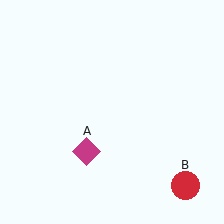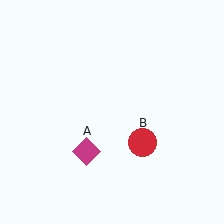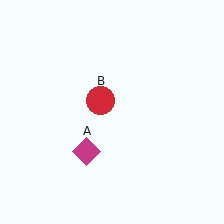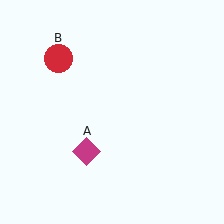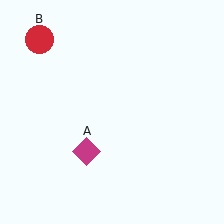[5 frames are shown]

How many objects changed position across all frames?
1 object changed position: red circle (object B).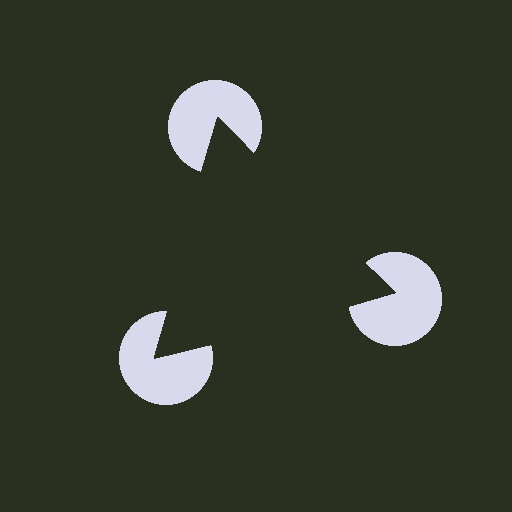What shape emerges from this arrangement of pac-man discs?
An illusory triangle — its edges are inferred from the aligned wedge cuts in the pac-man discs, not physically drawn.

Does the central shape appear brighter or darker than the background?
It typically appears slightly darker than the background, even though no actual brightness change is drawn.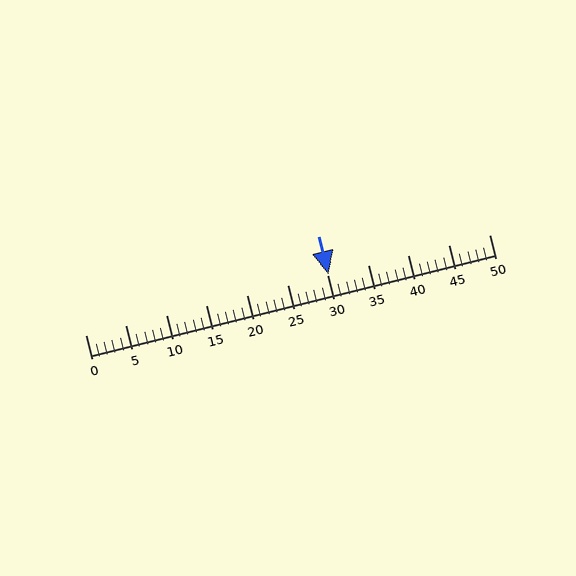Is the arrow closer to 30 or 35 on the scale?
The arrow is closer to 30.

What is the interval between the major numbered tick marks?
The major tick marks are spaced 5 units apart.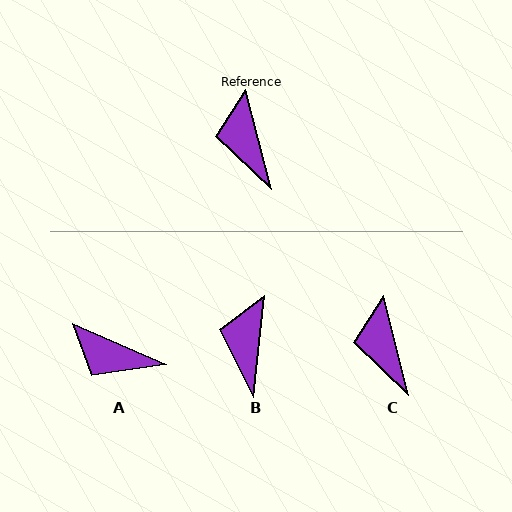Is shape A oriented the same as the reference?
No, it is off by about 52 degrees.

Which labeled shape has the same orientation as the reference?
C.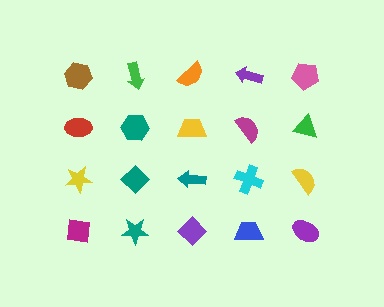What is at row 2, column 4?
A magenta semicircle.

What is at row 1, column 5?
A pink pentagon.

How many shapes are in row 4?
5 shapes.